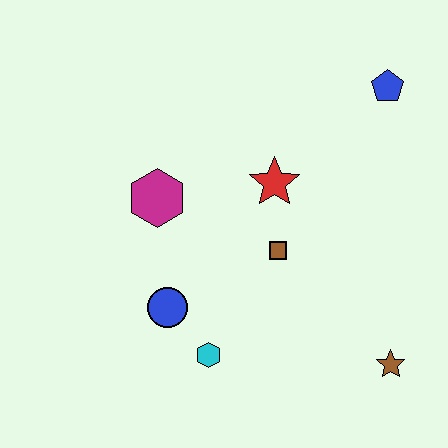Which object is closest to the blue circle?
The cyan hexagon is closest to the blue circle.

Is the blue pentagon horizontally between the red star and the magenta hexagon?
No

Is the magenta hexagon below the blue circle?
No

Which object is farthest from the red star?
The brown star is farthest from the red star.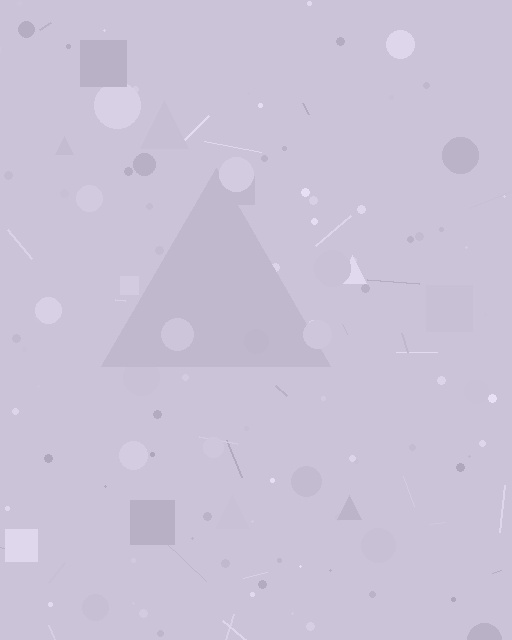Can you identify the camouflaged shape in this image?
The camouflaged shape is a triangle.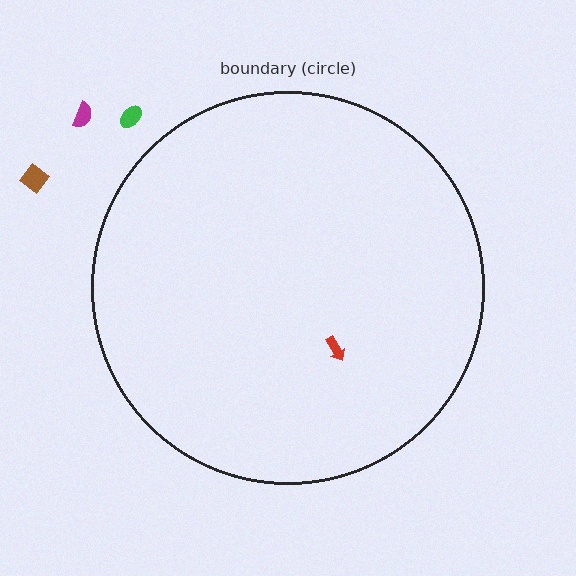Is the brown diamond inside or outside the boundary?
Outside.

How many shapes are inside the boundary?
1 inside, 3 outside.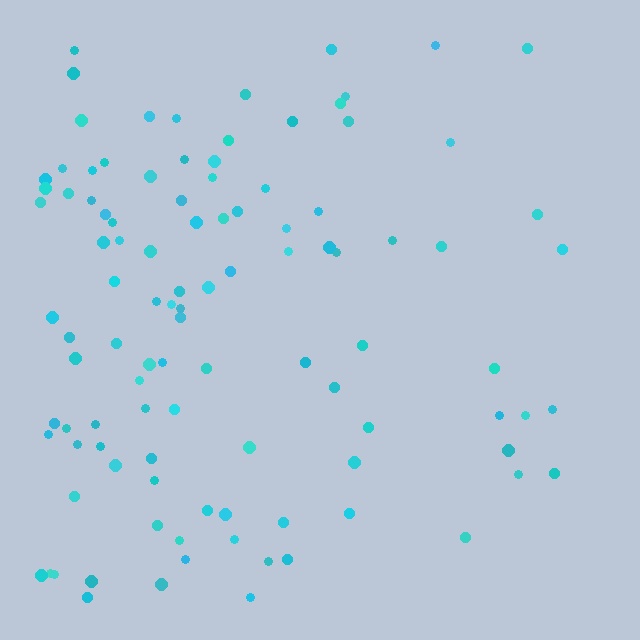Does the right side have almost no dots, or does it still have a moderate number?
Still a moderate number, just noticeably fewer than the left.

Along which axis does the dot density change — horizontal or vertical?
Horizontal.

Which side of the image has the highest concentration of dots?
The left.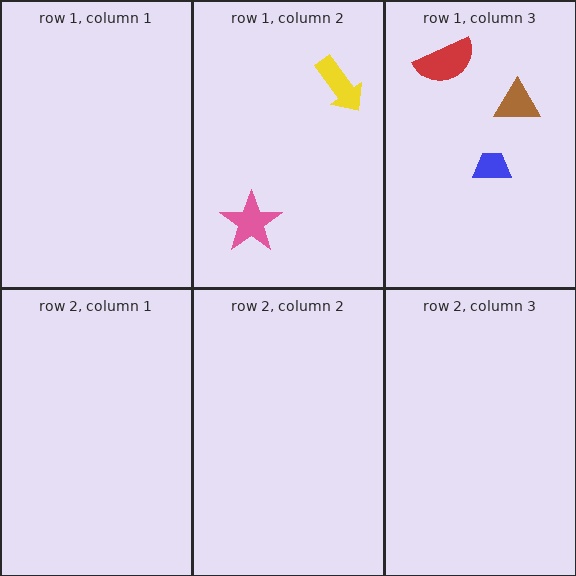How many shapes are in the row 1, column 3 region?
3.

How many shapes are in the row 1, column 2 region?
2.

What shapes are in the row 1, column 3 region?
The brown triangle, the blue trapezoid, the red semicircle.